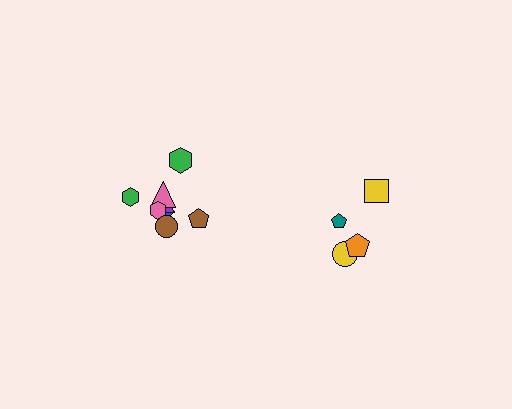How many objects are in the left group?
There are 8 objects.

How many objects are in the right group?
There are 4 objects.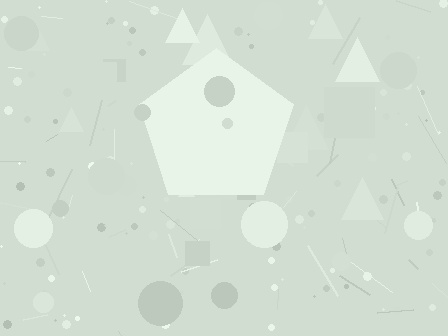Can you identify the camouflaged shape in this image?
The camouflaged shape is a pentagon.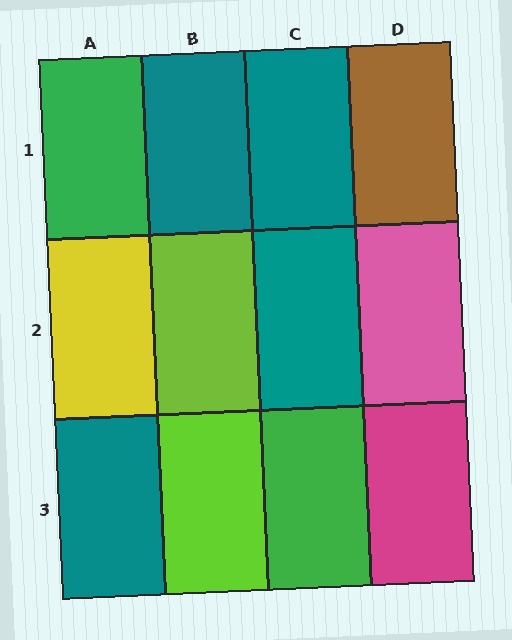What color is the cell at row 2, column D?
Pink.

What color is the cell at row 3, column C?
Green.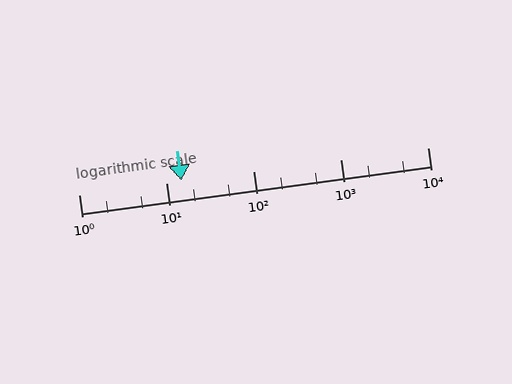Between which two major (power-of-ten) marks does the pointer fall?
The pointer is between 10 and 100.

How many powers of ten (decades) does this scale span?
The scale spans 4 decades, from 1 to 10000.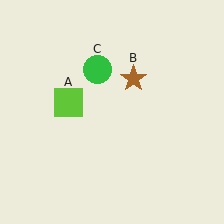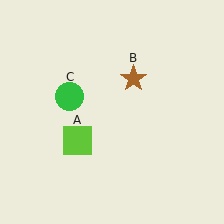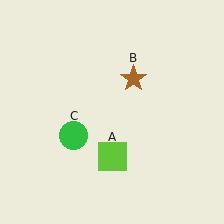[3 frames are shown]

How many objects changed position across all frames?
2 objects changed position: lime square (object A), green circle (object C).